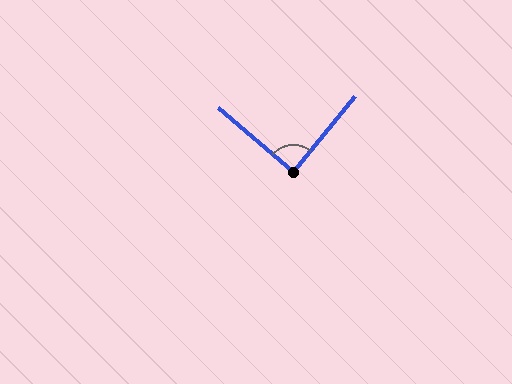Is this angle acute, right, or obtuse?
It is approximately a right angle.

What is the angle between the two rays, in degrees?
Approximately 89 degrees.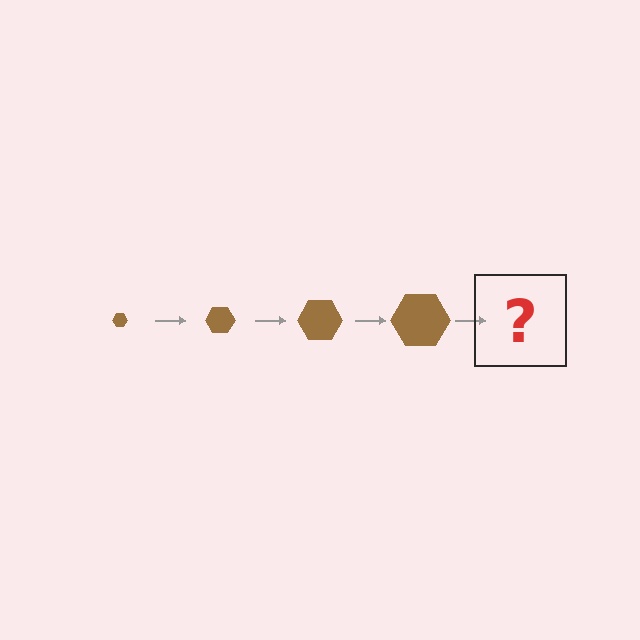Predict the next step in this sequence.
The next step is a brown hexagon, larger than the previous one.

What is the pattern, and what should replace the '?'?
The pattern is that the hexagon gets progressively larger each step. The '?' should be a brown hexagon, larger than the previous one.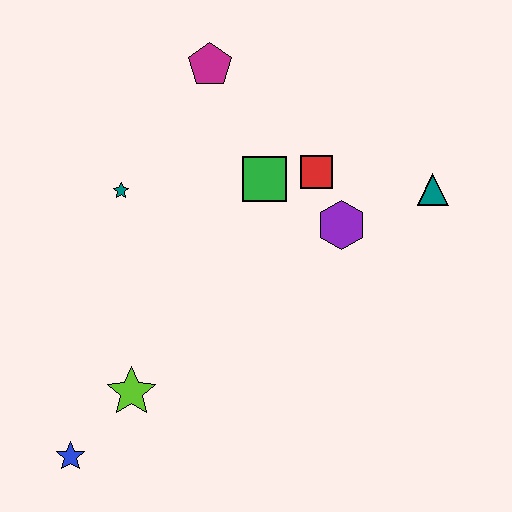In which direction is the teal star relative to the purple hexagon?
The teal star is to the left of the purple hexagon.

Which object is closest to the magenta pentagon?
The green square is closest to the magenta pentagon.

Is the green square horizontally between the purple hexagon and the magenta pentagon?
Yes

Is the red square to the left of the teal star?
No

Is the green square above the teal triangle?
Yes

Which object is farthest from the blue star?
The teal triangle is farthest from the blue star.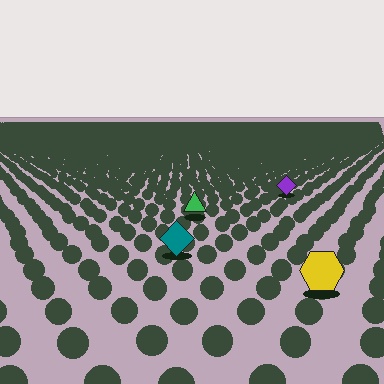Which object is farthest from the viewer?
The purple diamond is farthest from the viewer. It appears smaller and the ground texture around it is denser.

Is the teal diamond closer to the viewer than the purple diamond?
Yes. The teal diamond is closer — you can tell from the texture gradient: the ground texture is coarser near it.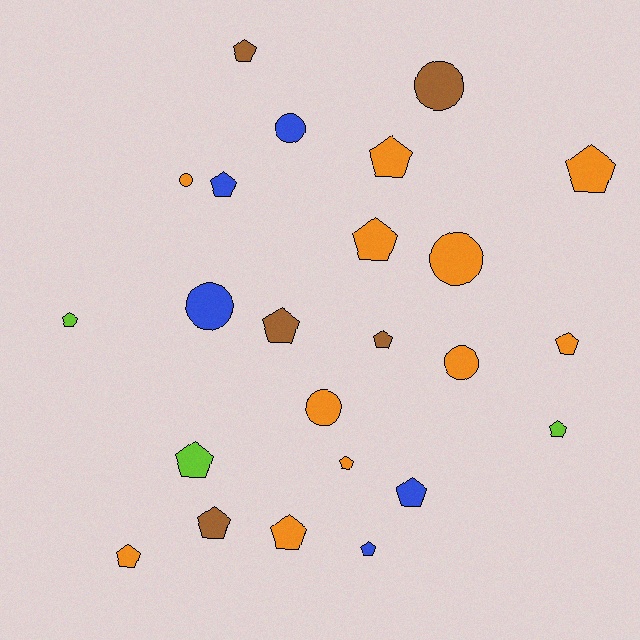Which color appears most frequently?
Orange, with 11 objects.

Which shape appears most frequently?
Pentagon, with 17 objects.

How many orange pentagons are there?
There are 7 orange pentagons.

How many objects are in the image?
There are 24 objects.